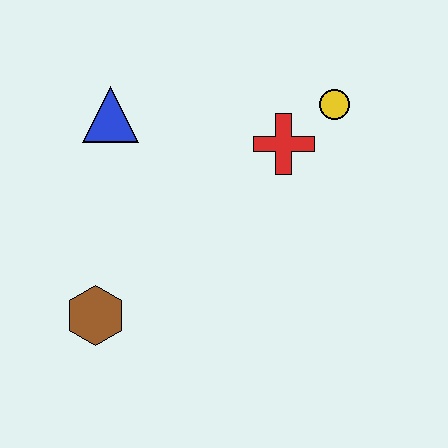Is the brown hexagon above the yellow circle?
No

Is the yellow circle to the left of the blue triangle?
No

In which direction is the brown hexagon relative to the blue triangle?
The brown hexagon is below the blue triangle.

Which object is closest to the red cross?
The yellow circle is closest to the red cross.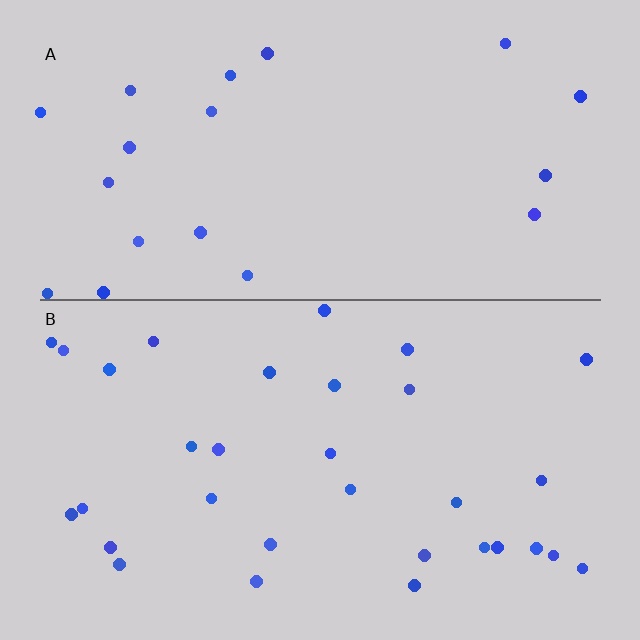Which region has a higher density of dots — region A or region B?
B (the bottom).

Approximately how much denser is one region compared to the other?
Approximately 1.6× — region B over region A.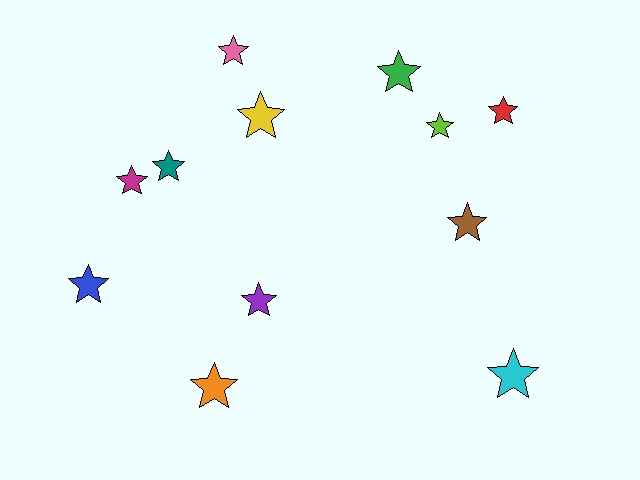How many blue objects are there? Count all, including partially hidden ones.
There is 1 blue object.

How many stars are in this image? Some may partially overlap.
There are 12 stars.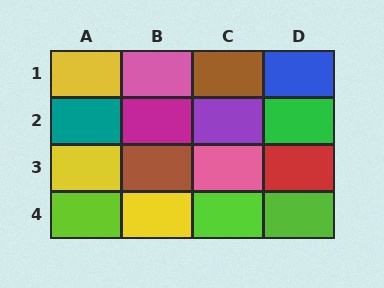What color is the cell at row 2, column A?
Teal.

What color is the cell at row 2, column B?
Magenta.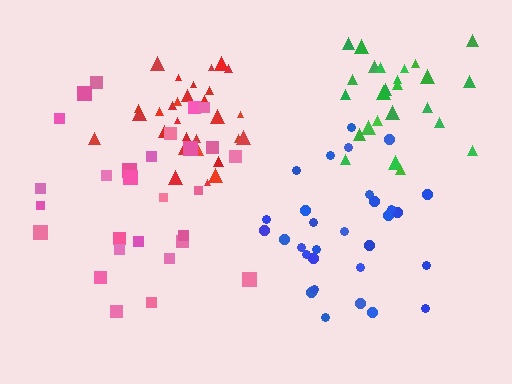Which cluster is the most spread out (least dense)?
Pink.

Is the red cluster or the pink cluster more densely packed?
Red.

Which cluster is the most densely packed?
Red.